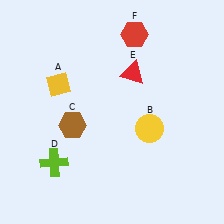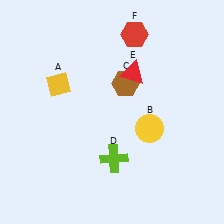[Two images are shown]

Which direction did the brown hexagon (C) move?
The brown hexagon (C) moved right.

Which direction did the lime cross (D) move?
The lime cross (D) moved right.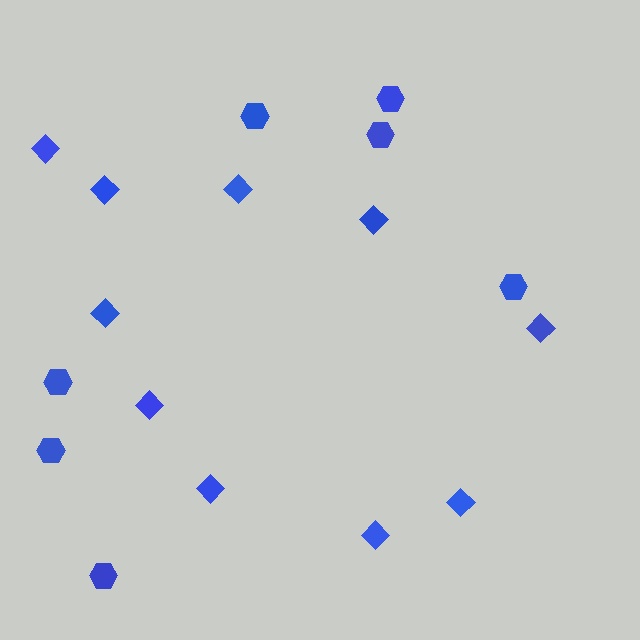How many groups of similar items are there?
There are 2 groups: one group of diamonds (10) and one group of hexagons (7).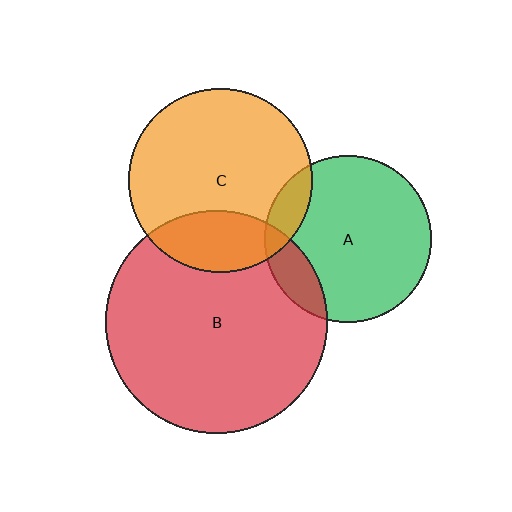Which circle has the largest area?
Circle B (red).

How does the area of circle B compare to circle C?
Approximately 1.5 times.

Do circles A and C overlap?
Yes.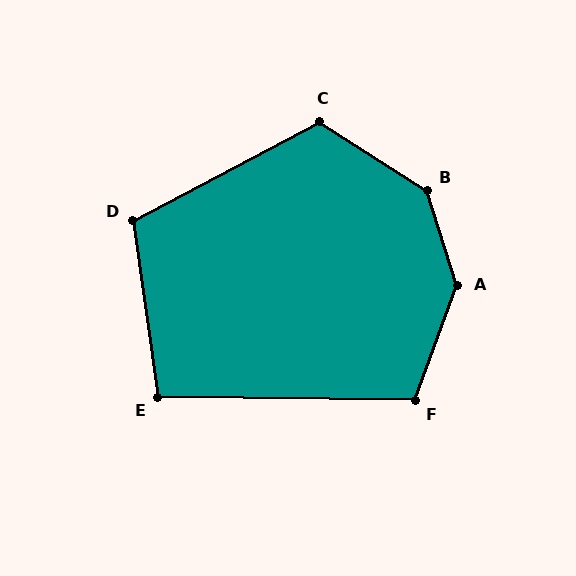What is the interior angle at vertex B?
Approximately 141 degrees (obtuse).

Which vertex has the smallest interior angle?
E, at approximately 99 degrees.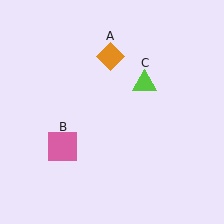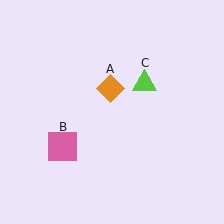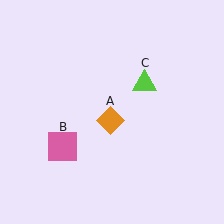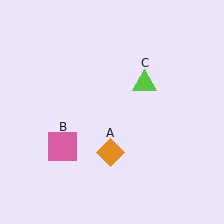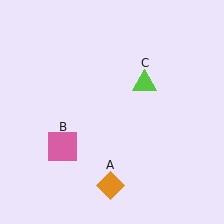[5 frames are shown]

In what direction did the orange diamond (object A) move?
The orange diamond (object A) moved down.